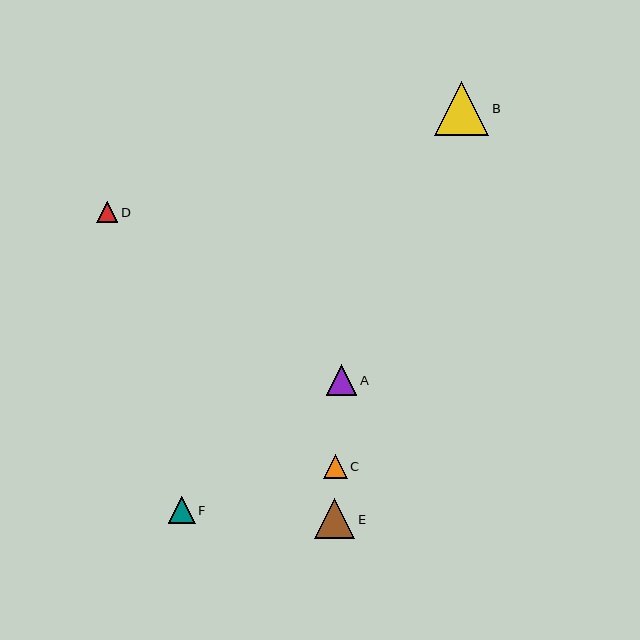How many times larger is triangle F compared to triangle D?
Triangle F is approximately 1.3 times the size of triangle D.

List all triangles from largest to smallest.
From largest to smallest: B, E, A, F, C, D.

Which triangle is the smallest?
Triangle D is the smallest with a size of approximately 21 pixels.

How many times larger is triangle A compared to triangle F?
Triangle A is approximately 1.2 times the size of triangle F.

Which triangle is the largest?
Triangle B is the largest with a size of approximately 54 pixels.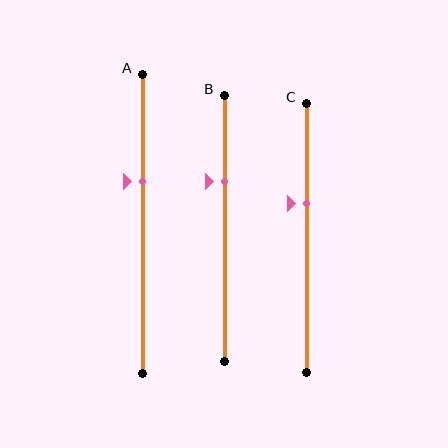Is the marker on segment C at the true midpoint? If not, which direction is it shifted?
No, the marker on segment C is shifted upward by about 13% of the segment length.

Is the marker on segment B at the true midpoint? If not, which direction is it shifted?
No, the marker on segment B is shifted upward by about 18% of the segment length.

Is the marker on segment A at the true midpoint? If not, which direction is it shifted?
No, the marker on segment A is shifted upward by about 14% of the segment length.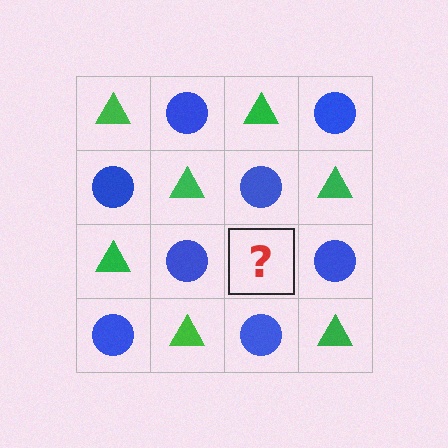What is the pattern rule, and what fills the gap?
The rule is that it alternates green triangle and blue circle in a checkerboard pattern. The gap should be filled with a green triangle.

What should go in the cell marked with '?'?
The missing cell should contain a green triangle.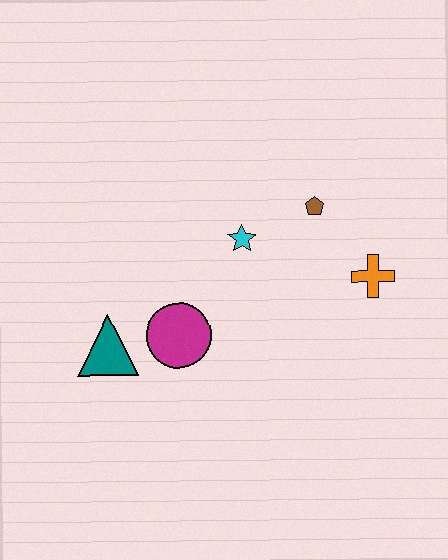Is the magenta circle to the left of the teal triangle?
No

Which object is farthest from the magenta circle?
The orange cross is farthest from the magenta circle.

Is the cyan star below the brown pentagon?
Yes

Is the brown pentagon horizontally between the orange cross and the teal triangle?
Yes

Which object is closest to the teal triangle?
The magenta circle is closest to the teal triangle.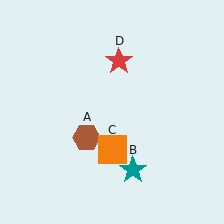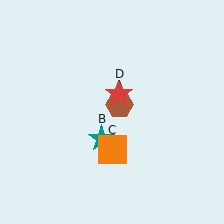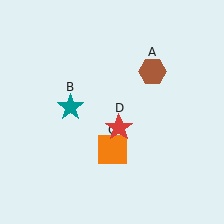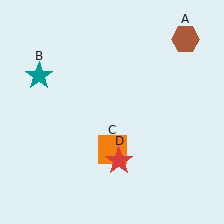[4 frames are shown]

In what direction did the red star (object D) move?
The red star (object D) moved down.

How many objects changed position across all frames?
3 objects changed position: brown hexagon (object A), teal star (object B), red star (object D).